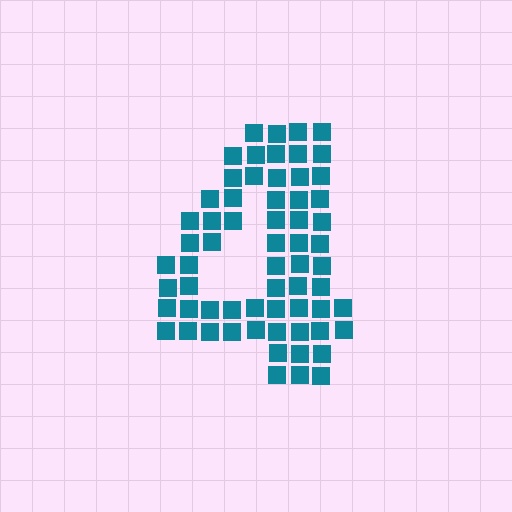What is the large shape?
The large shape is the digit 4.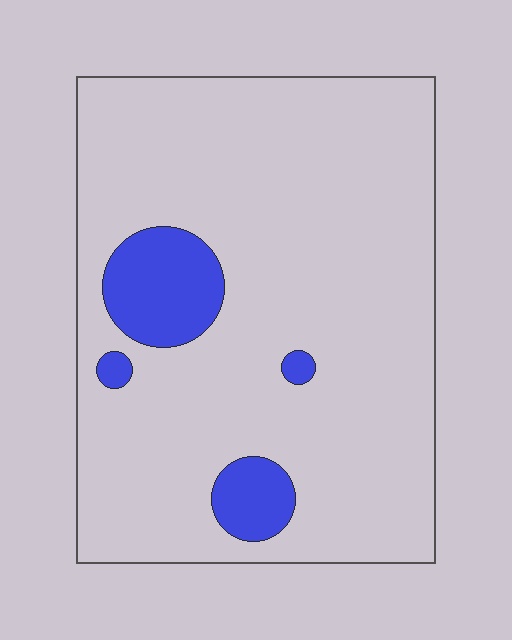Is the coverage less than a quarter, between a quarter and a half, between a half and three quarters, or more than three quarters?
Less than a quarter.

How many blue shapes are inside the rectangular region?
4.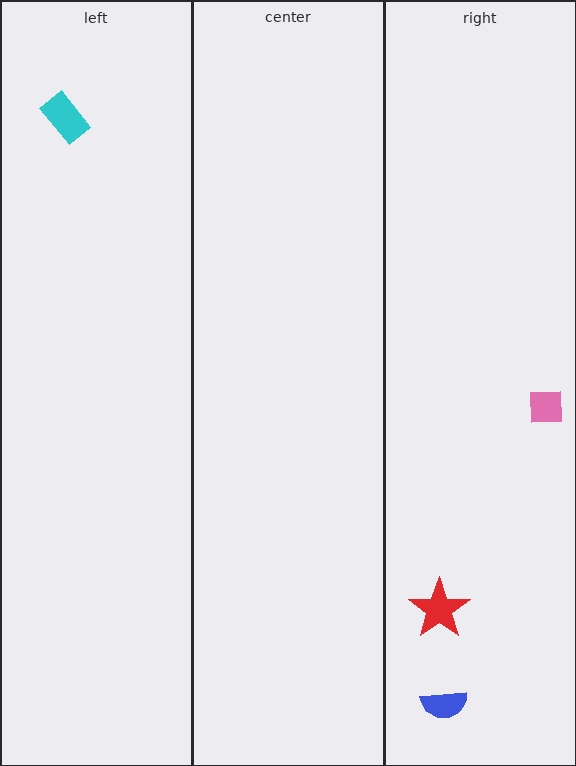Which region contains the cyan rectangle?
The left region.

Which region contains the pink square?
The right region.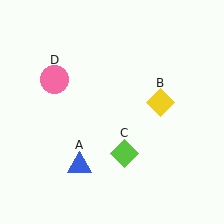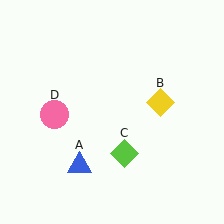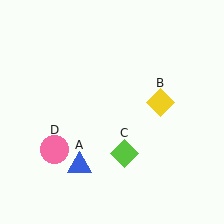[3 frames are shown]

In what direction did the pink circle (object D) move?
The pink circle (object D) moved down.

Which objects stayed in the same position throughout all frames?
Blue triangle (object A) and yellow diamond (object B) and lime diamond (object C) remained stationary.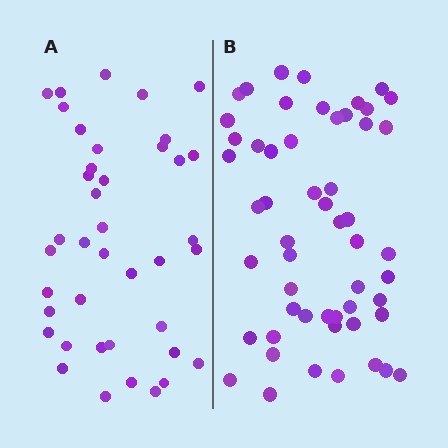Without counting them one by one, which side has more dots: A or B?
Region B (the right region) has more dots.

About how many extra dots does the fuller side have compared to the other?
Region B has approximately 15 more dots than region A.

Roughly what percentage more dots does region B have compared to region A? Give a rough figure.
About 35% more.